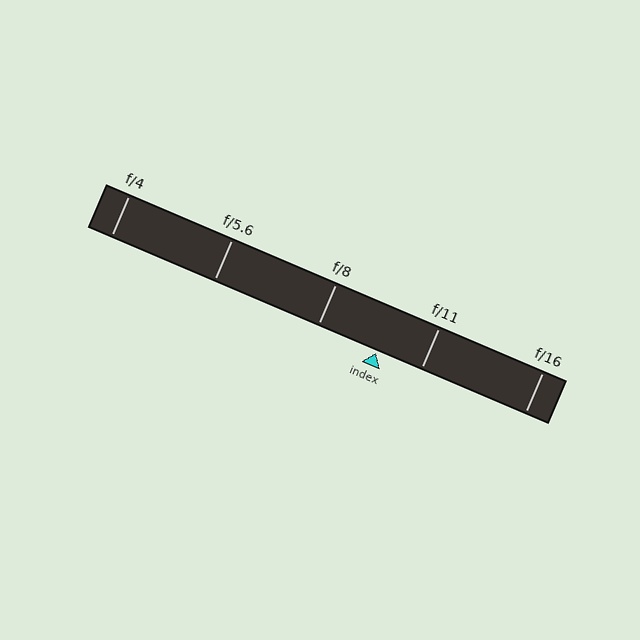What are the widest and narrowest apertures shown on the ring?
The widest aperture shown is f/4 and the narrowest is f/16.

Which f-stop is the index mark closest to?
The index mark is closest to f/11.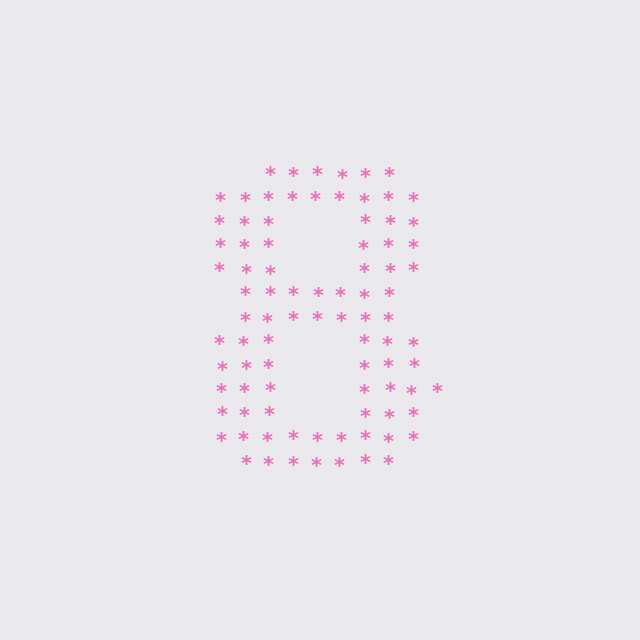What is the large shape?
The large shape is the digit 8.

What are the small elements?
The small elements are asterisks.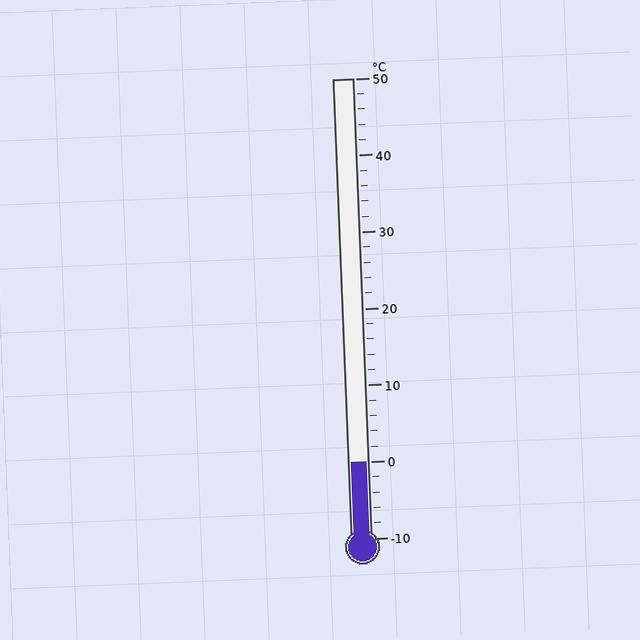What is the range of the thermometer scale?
The thermometer scale ranges from -10°C to 50°C.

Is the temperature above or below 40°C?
The temperature is below 40°C.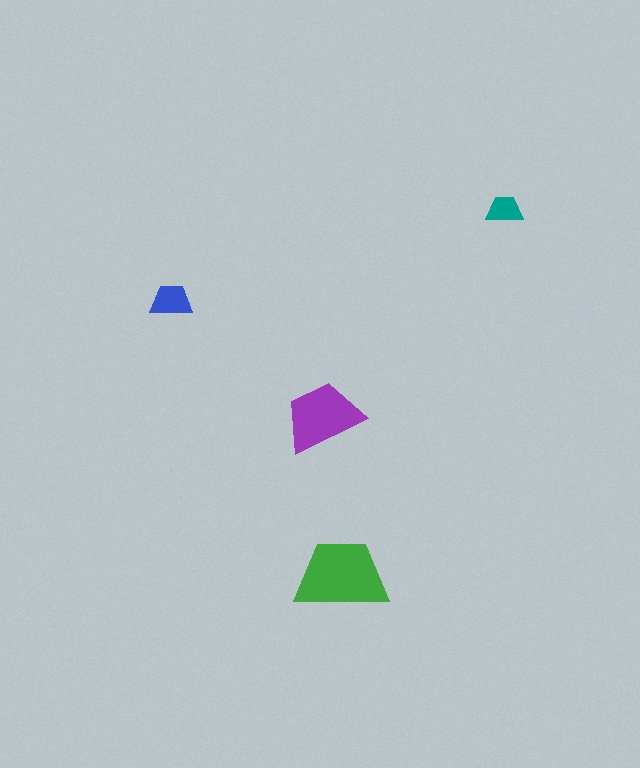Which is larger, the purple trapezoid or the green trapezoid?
The green one.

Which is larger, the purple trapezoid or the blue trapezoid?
The purple one.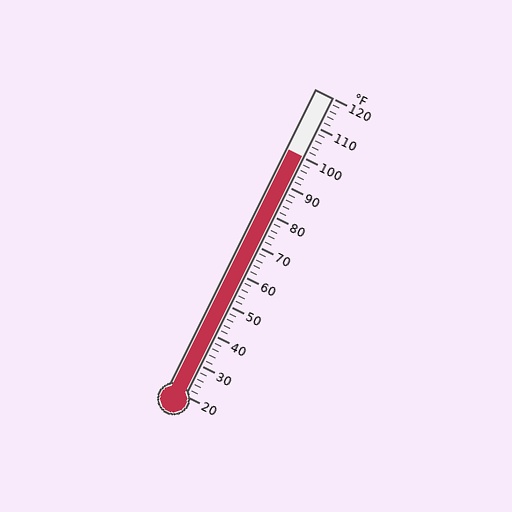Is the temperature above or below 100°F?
The temperature is at 100°F.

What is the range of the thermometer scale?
The thermometer scale ranges from 20°F to 120°F.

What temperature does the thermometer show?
The thermometer shows approximately 100°F.